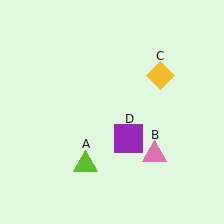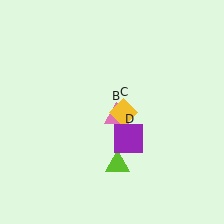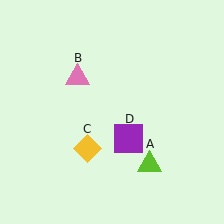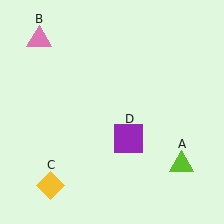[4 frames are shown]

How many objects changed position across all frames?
3 objects changed position: lime triangle (object A), pink triangle (object B), yellow diamond (object C).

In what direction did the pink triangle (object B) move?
The pink triangle (object B) moved up and to the left.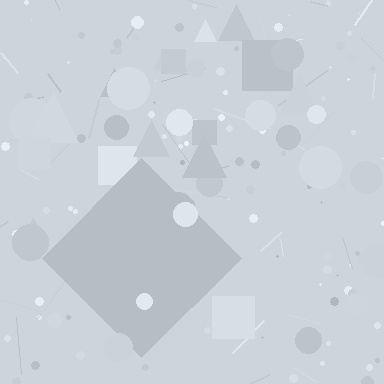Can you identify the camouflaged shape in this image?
The camouflaged shape is a diamond.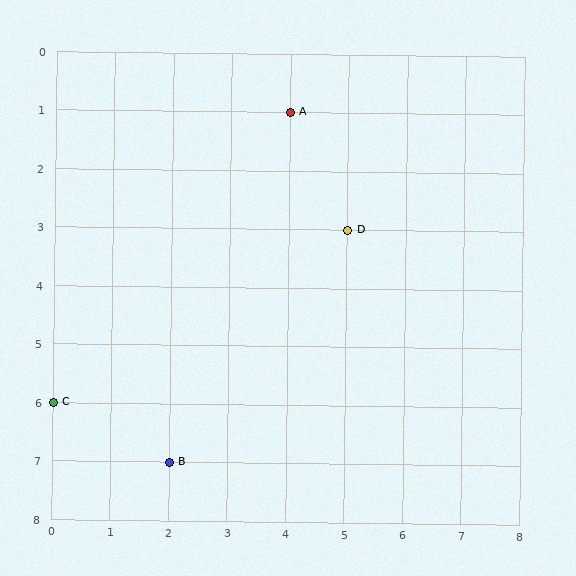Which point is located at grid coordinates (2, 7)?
Point B is at (2, 7).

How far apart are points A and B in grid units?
Points A and B are 2 columns and 6 rows apart (about 6.3 grid units diagonally).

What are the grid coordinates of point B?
Point B is at grid coordinates (2, 7).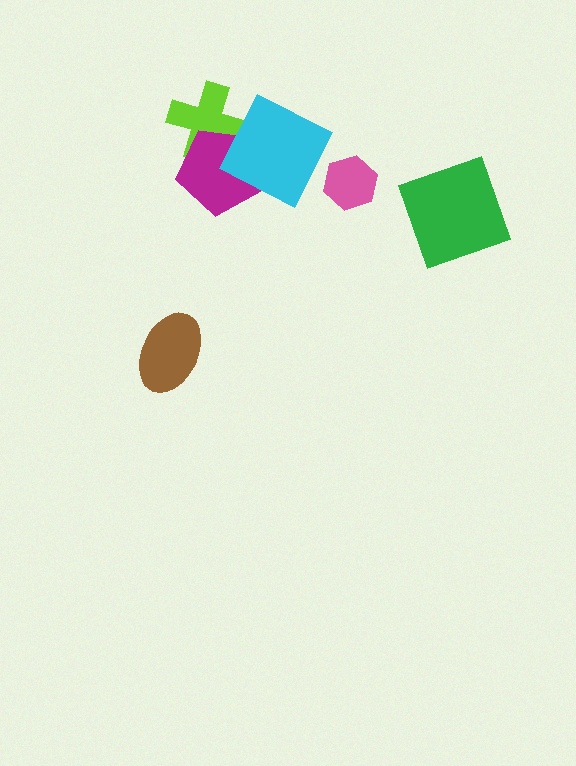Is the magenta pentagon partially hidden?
Yes, it is partially covered by another shape.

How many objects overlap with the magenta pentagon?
2 objects overlap with the magenta pentagon.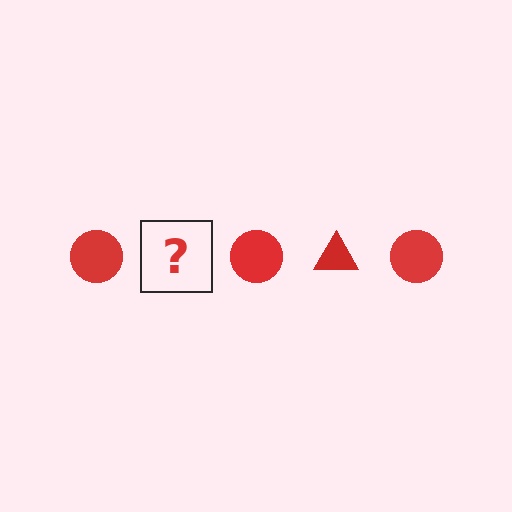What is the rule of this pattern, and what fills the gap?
The rule is that the pattern cycles through circle, triangle shapes in red. The gap should be filled with a red triangle.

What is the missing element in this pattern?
The missing element is a red triangle.